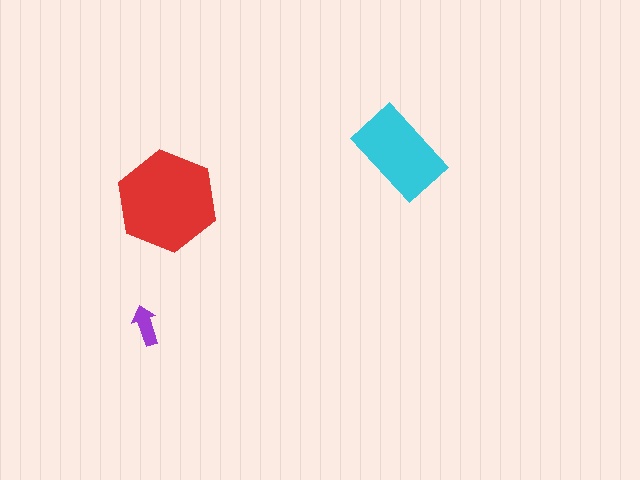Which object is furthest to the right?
The cyan rectangle is rightmost.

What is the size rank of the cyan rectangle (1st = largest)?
2nd.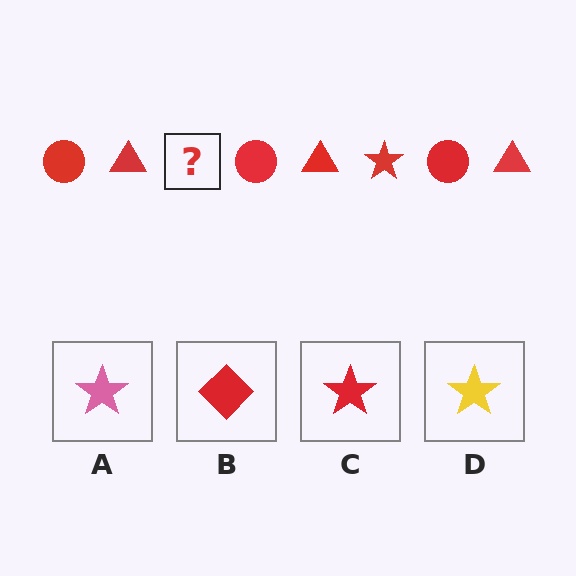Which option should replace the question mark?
Option C.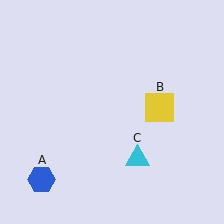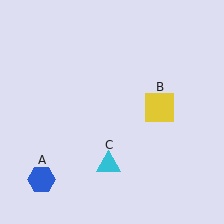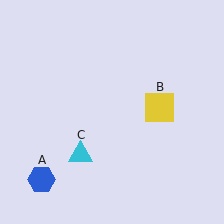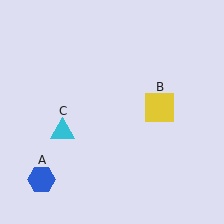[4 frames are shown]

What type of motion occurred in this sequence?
The cyan triangle (object C) rotated clockwise around the center of the scene.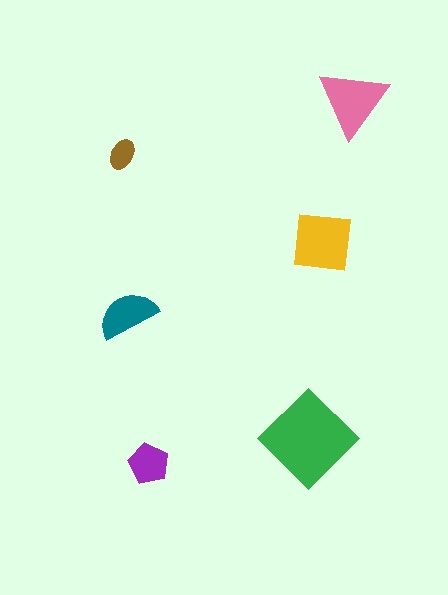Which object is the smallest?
The brown ellipse.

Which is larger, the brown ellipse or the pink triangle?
The pink triangle.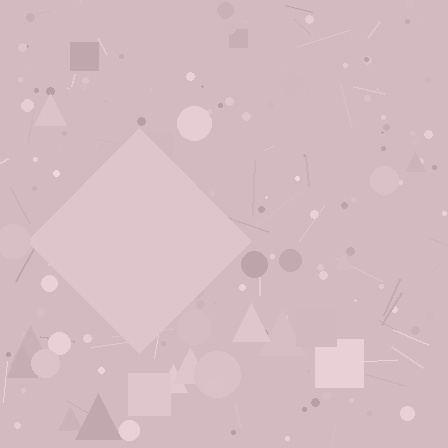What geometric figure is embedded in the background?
A diamond is embedded in the background.